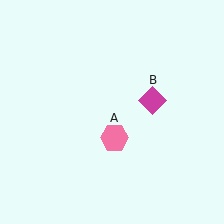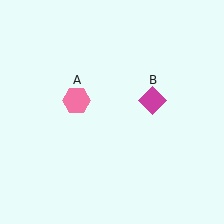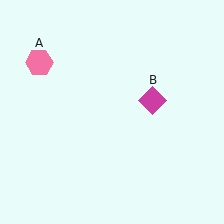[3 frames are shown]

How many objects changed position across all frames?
1 object changed position: pink hexagon (object A).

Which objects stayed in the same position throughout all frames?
Magenta diamond (object B) remained stationary.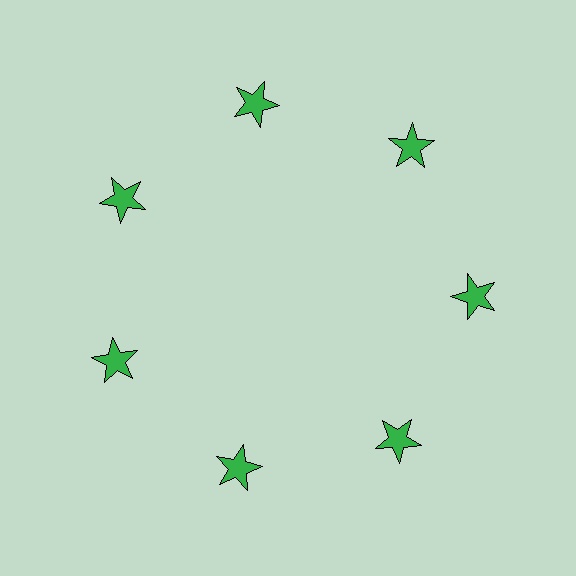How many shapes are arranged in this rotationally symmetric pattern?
There are 7 shapes, arranged in 7 groups of 1.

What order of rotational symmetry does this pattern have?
This pattern has 7-fold rotational symmetry.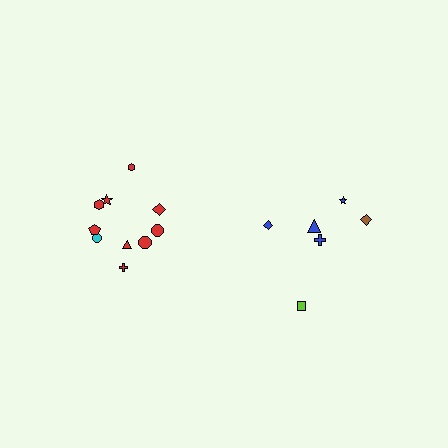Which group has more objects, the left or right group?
The left group.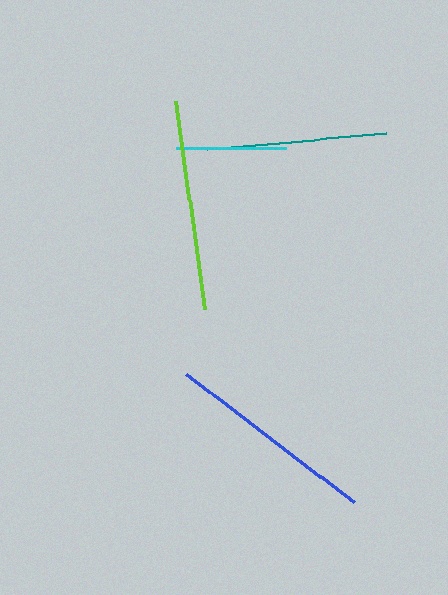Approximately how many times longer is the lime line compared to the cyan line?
The lime line is approximately 1.9 times the length of the cyan line.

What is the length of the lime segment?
The lime segment is approximately 210 pixels long.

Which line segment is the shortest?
The cyan line is the shortest at approximately 110 pixels.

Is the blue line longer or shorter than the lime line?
The blue line is longer than the lime line.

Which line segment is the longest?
The blue line is the longest at approximately 211 pixels.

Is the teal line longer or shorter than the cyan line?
The teal line is longer than the cyan line.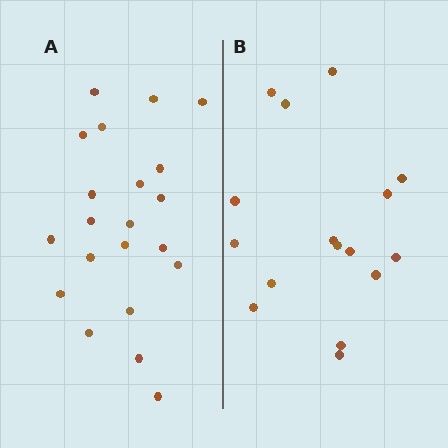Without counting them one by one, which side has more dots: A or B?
Region A (the left region) has more dots.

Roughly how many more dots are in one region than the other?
Region A has about 5 more dots than region B.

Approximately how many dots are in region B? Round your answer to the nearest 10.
About 20 dots. (The exact count is 16, which rounds to 20.)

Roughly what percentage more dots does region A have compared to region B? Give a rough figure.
About 30% more.